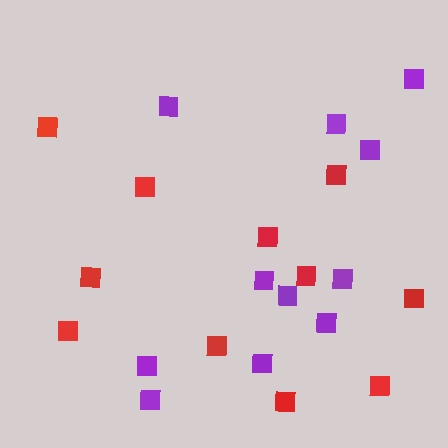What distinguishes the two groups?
There are 2 groups: one group of red squares (11) and one group of purple squares (11).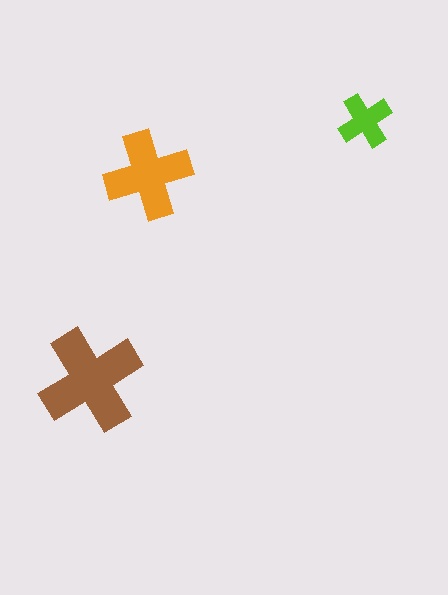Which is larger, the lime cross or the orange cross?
The orange one.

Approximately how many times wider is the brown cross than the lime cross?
About 2 times wider.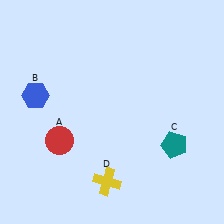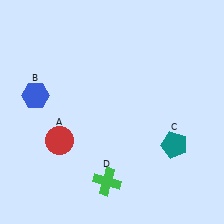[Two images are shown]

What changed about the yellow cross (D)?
In Image 1, D is yellow. In Image 2, it changed to green.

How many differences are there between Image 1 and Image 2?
There is 1 difference between the two images.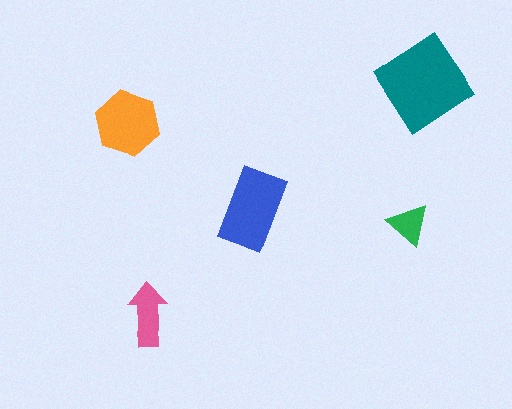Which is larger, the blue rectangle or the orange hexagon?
The blue rectangle.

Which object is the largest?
The teal diamond.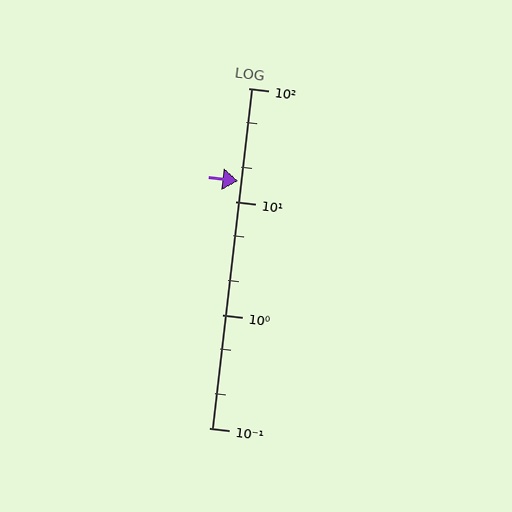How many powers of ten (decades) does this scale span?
The scale spans 3 decades, from 0.1 to 100.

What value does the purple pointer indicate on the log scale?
The pointer indicates approximately 15.